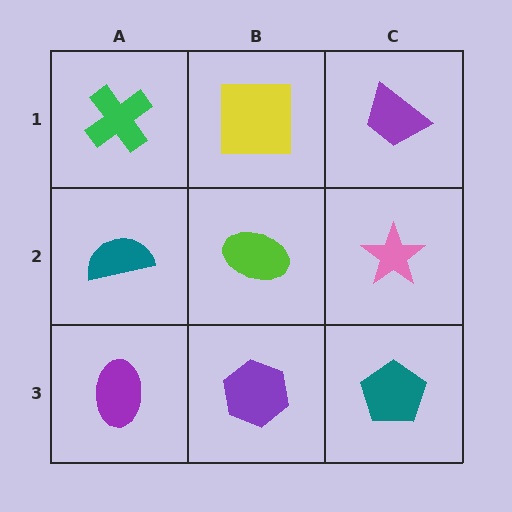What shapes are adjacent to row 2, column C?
A purple trapezoid (row 1, column C), a teal pentagon (row 3, column C), a lime ellipse (row 2, column B).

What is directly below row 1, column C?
A pink star.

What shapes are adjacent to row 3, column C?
A pink star (row 2, column C), a purple hexagon (row 3, column B).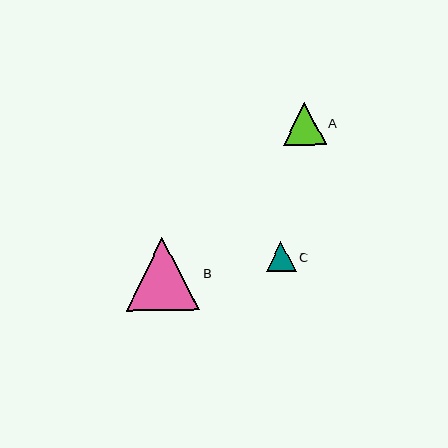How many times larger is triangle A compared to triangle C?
Triangle A is approximately 1.4 times the size of triangle C.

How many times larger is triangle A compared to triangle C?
Triangle A is approximately 1.4 times the size of triangle C.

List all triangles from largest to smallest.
From largest to smallest: B, A, C.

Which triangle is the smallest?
Triangle C is the smallest with a size of approximately 30 pixels.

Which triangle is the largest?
Triangle B is the largest with a size of approximately 73 pixels.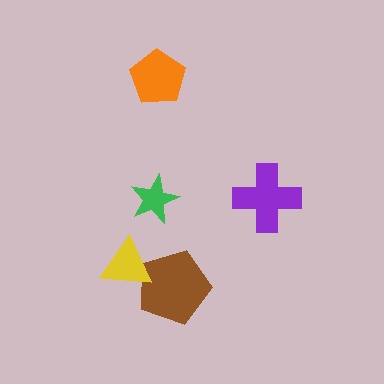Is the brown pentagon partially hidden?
Yes, it is partially covered by another shape.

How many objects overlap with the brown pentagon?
1 object overlaps with the brown pentagon.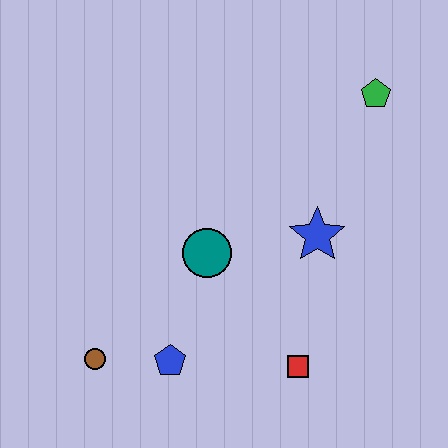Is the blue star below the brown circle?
No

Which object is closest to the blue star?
The teal circle is closest to the blue star.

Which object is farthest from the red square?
The green pentagon is farthest from the red square.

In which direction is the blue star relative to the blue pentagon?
The blue star is to the right of the blue pentagon.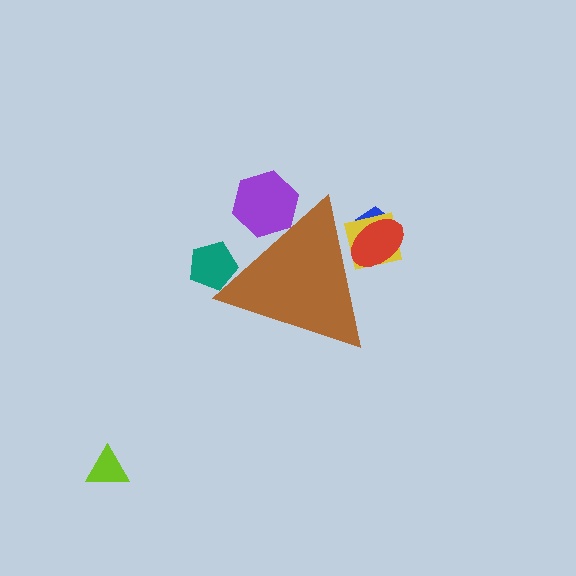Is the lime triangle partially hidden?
No, the lime triangle is fully visible.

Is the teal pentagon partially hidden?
Yes, the teal pentagon is partially hidden behind the brown triangle.